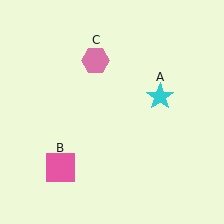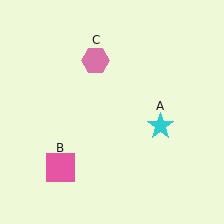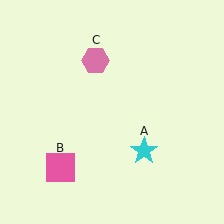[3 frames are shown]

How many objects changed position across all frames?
1 object changed position: cyan star (object A).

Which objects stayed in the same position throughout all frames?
Pink square (object B) and pink hexagon (object C) remained stationary.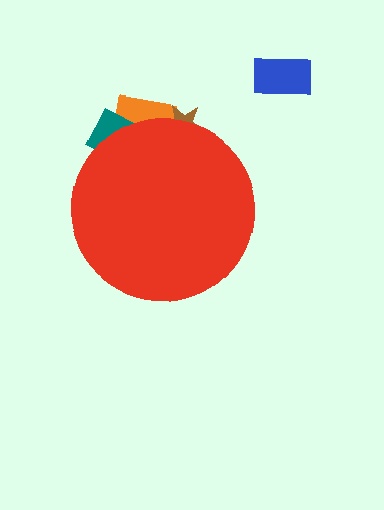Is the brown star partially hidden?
Yes, the brown star is partially hidden behind the red circle.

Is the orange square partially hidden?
Yes, the orange square is partially hidden behind the red circle.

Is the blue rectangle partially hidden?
No, the blue rectangle is fully visible.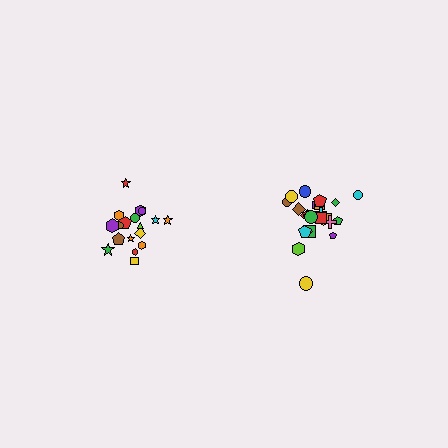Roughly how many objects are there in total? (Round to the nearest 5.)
Roughly 45 objects in total.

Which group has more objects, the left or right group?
The right group.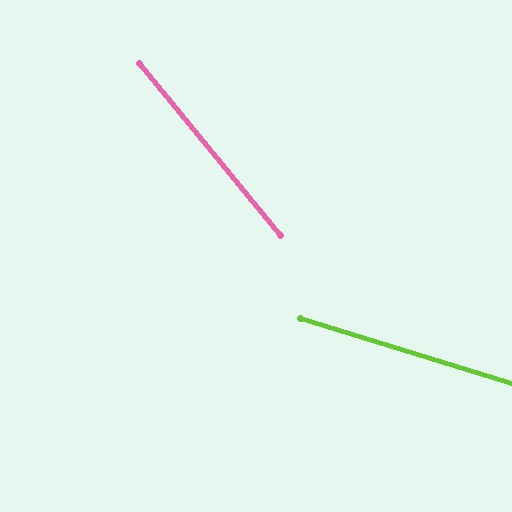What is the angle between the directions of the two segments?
Approximately 34 degrees.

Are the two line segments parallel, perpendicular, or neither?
Neither parallel nor perpendicular — they differ by about 34°.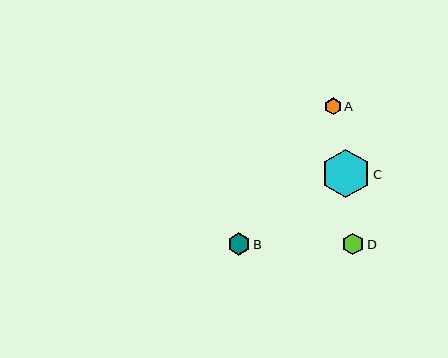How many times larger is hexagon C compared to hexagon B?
Hexagon C is approximately 2.2 times the size of hexagon B.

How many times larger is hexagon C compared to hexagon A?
Hexagon C is approximately 2.9 times the size of hexagon A.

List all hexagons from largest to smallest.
From largest to smallest: C, B, D, A.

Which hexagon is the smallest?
Hexagon A is the smallest with a size of approximately 17 pixels.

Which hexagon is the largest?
Hexagon C is the largest with a size of approximately 49 pixels.